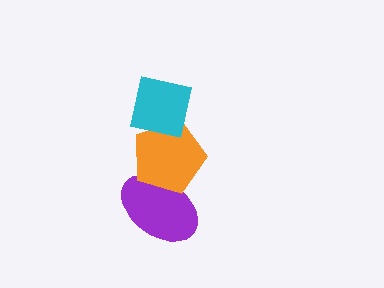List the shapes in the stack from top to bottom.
From top to bottom: the cyan square, the orange pentagon, the purple ellipse.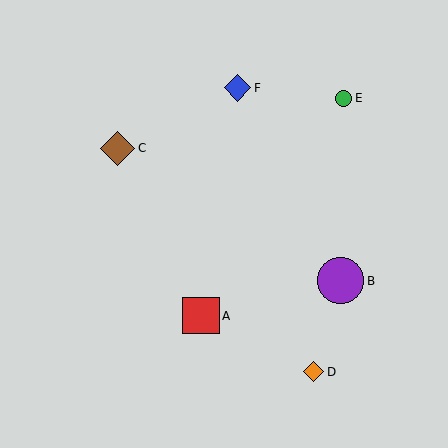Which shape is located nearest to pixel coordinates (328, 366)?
The orange diamond (labeled D) at (314, 372) is nearest to that location.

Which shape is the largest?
The purple circle (labeled B) is the largest.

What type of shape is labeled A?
Shape A is a red square.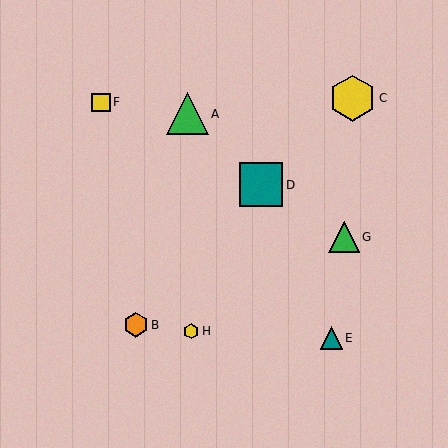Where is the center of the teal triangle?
The center of the teal triangle is at (331, 338).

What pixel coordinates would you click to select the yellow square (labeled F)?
Click at (101, 102) to select the yellow square F.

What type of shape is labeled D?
Shape D is a teal square.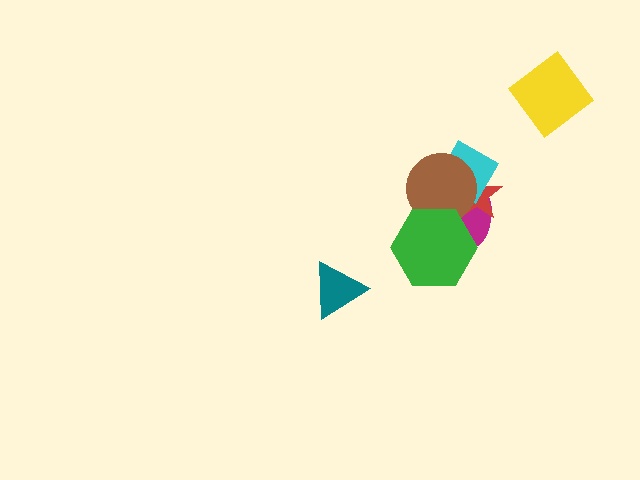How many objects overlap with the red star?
3 objects overlap with the red star.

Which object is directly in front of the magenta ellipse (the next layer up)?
The red star is directly in front of the magenta ellipse.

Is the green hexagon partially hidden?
No, no other shape covers it.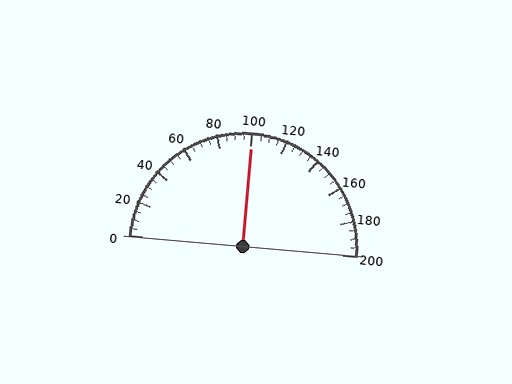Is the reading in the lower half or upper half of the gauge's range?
The reading is in the upper half of the range (0 to 200).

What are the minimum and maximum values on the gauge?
The gauge ranges from 0 to 200.